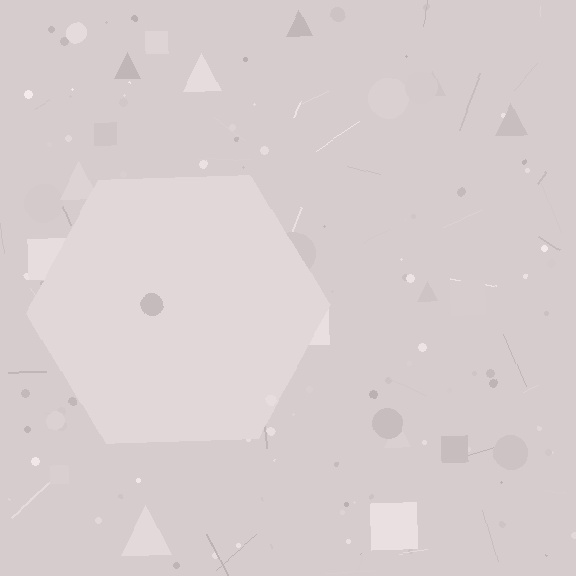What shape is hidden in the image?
A hexagon is hidden in the image.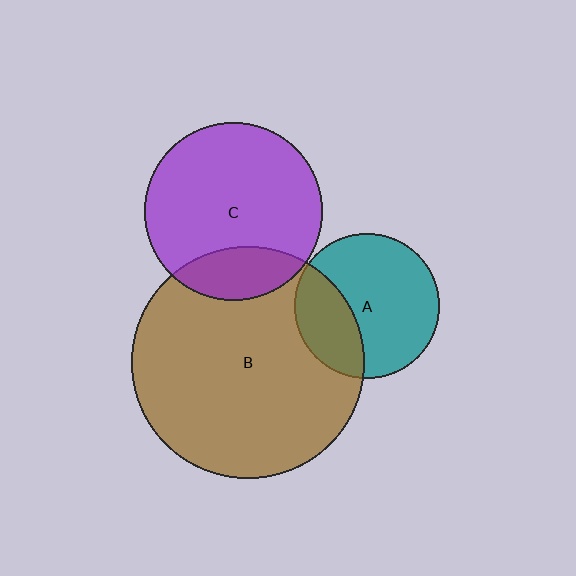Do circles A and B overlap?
Yes.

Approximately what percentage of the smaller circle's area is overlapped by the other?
Approximately 30%.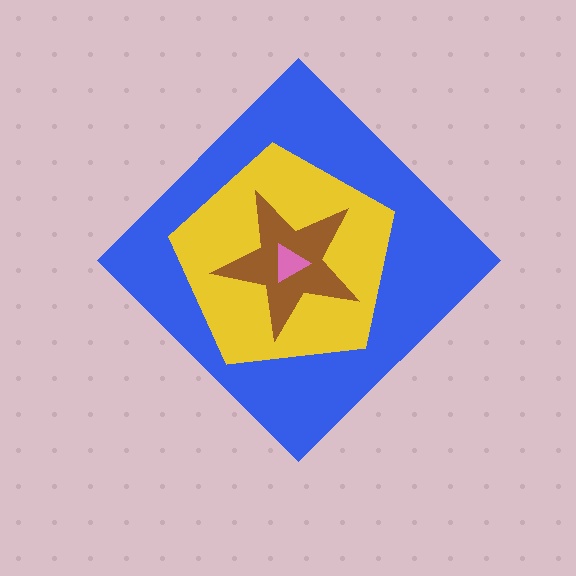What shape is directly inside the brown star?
The pink triangle.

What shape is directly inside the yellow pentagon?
The brown star.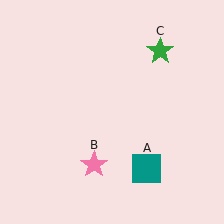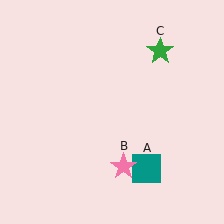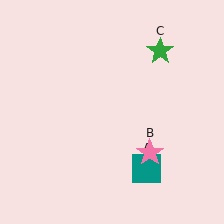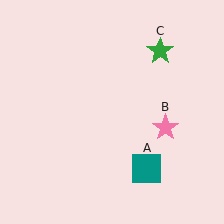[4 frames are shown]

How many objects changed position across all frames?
1 object changed position: pink star (object B).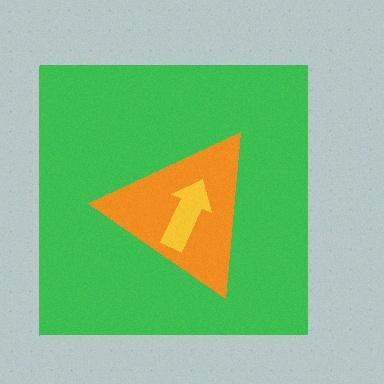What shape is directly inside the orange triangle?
The yellow arrow.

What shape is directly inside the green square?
The orange triangle.